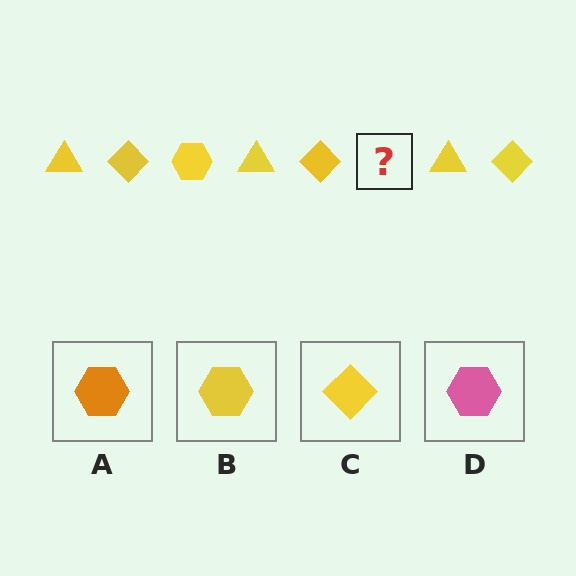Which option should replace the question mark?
Option B.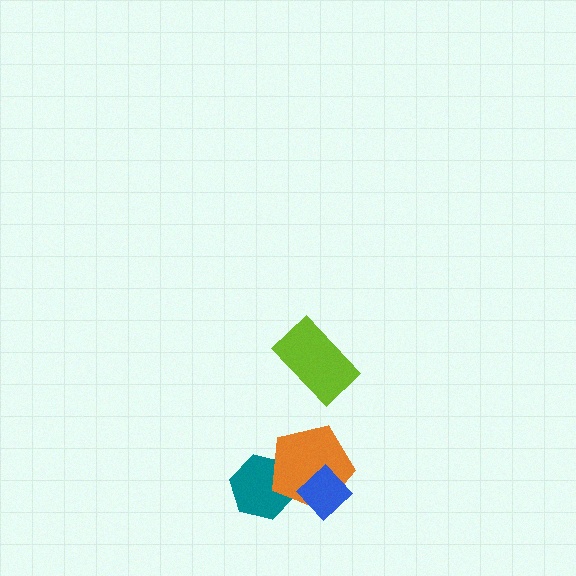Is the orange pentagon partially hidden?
Yes, it is partially covered by another shape.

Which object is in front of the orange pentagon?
The blue diamond is in front of the orange pentagon.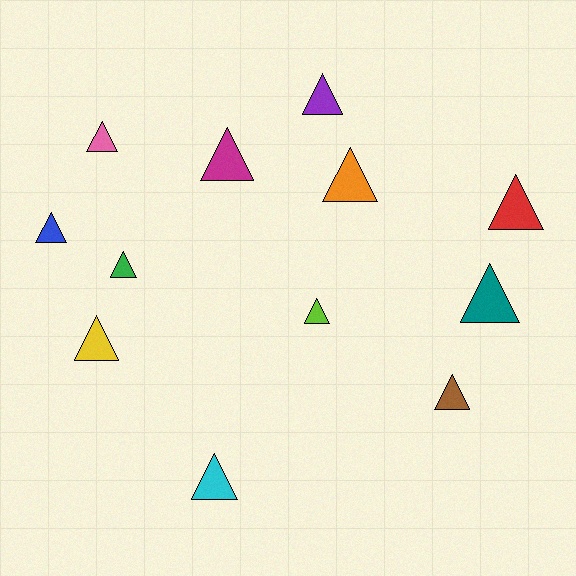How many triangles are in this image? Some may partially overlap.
There are 12 triangles.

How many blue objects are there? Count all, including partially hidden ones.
There is 1 blue object.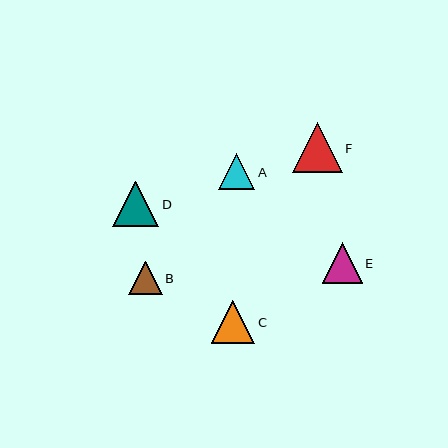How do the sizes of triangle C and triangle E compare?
Triangle C and triangle E are approximately the same size.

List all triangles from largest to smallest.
From largest to smallest: F, D, C, E, A, B.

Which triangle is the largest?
Triangle F is the largest with a size of approximately 49 pixels.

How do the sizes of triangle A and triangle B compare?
Triangle A and triangle B are approximately the same size.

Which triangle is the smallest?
Triangle B is the smallest with a size of approximately 34 pixels.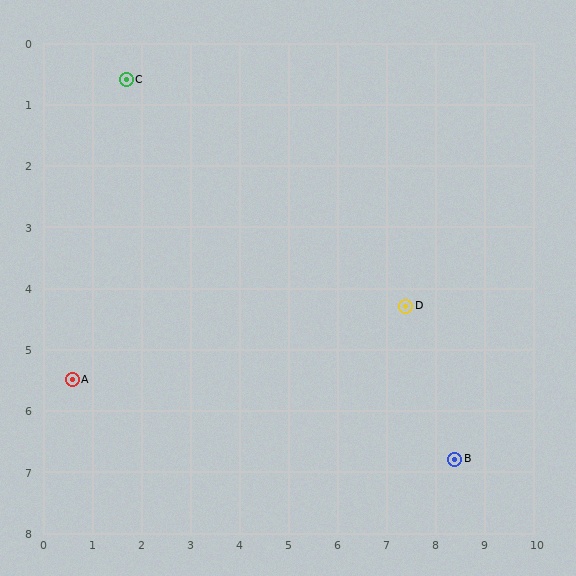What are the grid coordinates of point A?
Point A is at approximately (0.6, 5.5).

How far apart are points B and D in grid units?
Points B and D are about 2.7 grid units apart.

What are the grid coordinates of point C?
Point C is at approximately (1.7, 0.6).